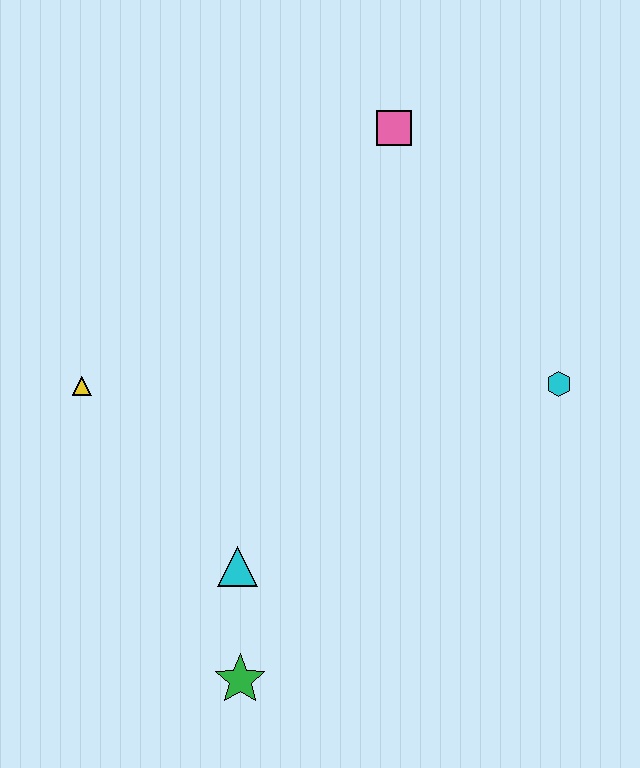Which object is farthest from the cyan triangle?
The pink square is farthest from the cyan triangle.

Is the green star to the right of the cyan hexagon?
No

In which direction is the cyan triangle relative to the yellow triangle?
The cyan triangle is below the yellow triangle.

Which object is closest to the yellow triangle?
The cyan triangle is closest to the yellow triangle.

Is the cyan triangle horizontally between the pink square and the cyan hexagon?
No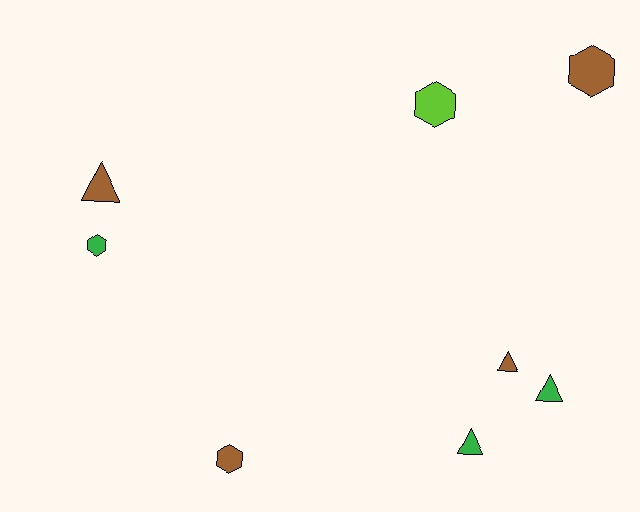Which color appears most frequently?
Brown, with 4 objects.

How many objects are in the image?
There are 8 objects.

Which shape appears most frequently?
Hexagon, with 4 objects.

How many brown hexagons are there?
There are 2 brown hexagons.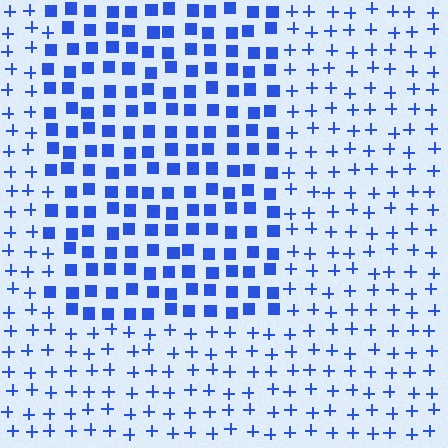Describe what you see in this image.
The image is filled with small blue elements arranged in a uniform grid. A rectangle-shaped region contains squares, while the surrounding area contains plus signs. The boundary is defined purely by the change in element shape.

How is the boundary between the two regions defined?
The boundary is defined by a change in element shape: squares inside vs. plus signs outside. All elements share the same color and spacing.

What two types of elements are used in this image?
The image uses squares inside the rectangle region and plus signs outside it.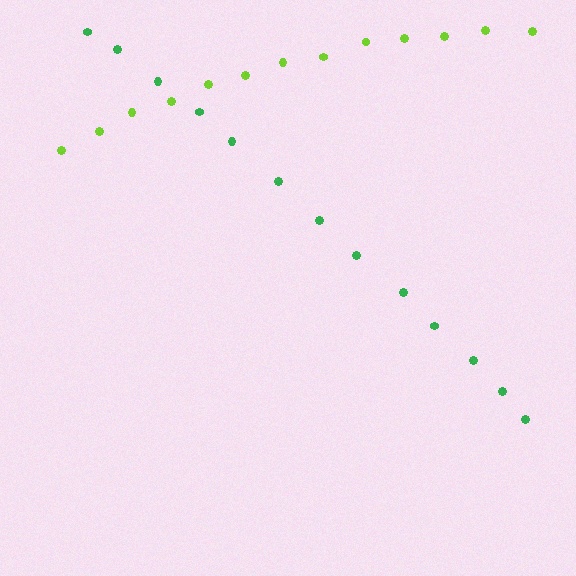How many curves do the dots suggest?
There are 2 distinct paths.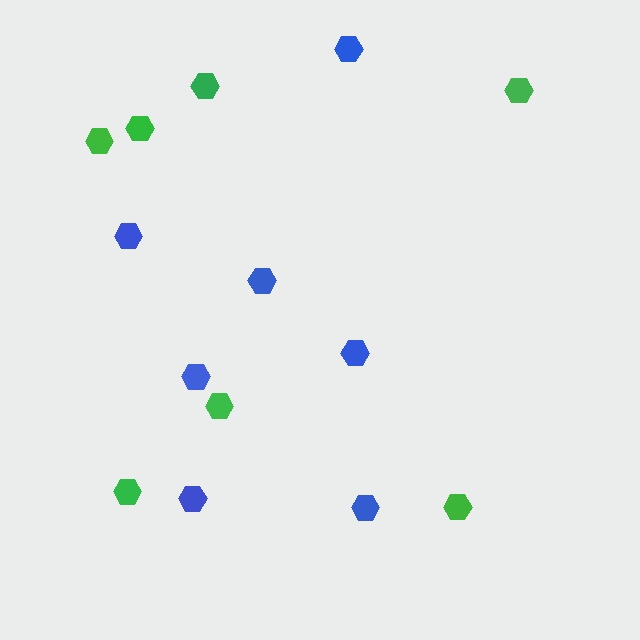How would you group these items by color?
There are 2 groups: one group of blue hexagons (7) and one group of green hexagons (7).